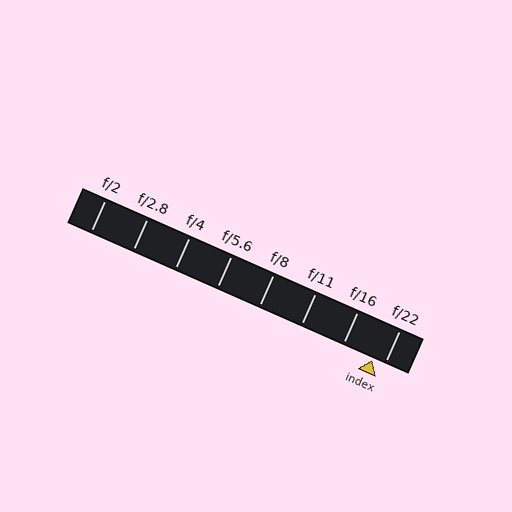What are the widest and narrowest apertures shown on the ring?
The widest aperture shown is f/2 and the narrowest is f/22.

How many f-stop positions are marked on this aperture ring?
There are 8 f-stop positions marked.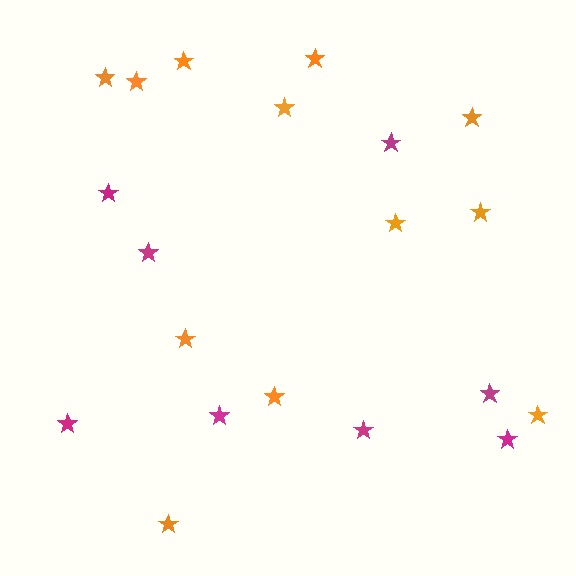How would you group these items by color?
There are 2 groups: one group of magenta stars (8) and one group of orange stars (12).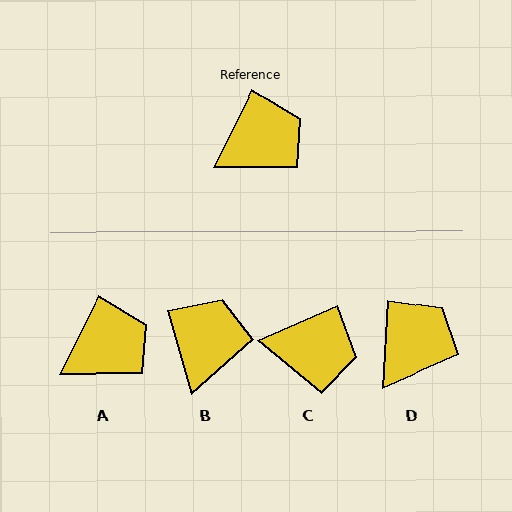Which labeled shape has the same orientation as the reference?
A.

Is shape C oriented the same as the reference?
No, it is off by about 40 degrees.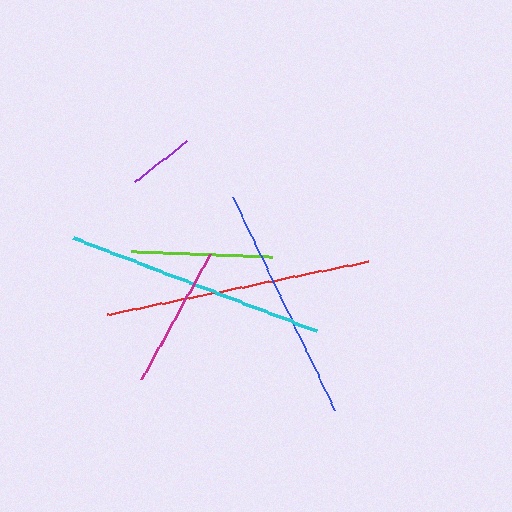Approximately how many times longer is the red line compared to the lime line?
The red line is approximately 1.9 times the length of the lime line.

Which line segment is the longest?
The red line is the longest at approximately 267 pixels.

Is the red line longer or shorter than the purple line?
The red line is longer than the purple line.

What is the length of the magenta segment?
The magenta segment is approximately 142 pixels long.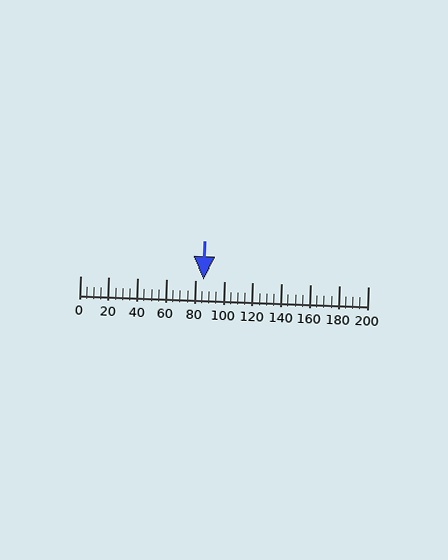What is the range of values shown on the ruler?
The ruler shows values from 0 to 200.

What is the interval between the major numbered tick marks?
The major tick marks are spaced 20 units apart.